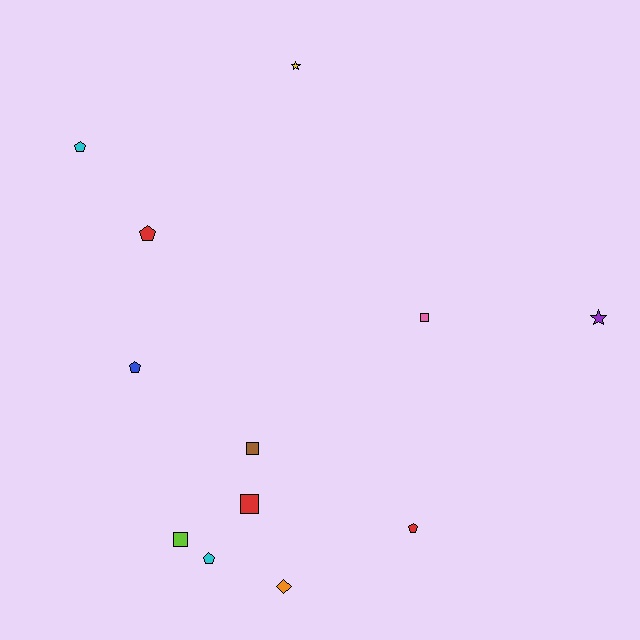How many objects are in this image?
There are 12 objects.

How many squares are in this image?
There are 4 squares.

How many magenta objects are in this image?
There are no magenta objects.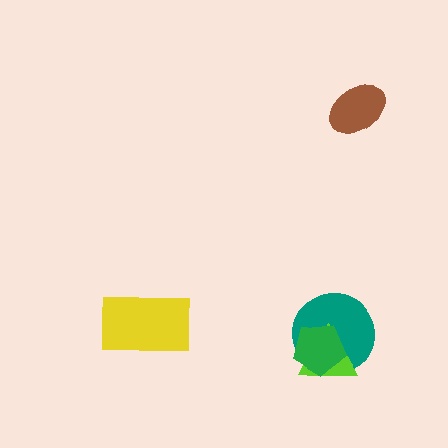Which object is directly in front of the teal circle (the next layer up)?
The lime triangle is directly in front of the teal circle.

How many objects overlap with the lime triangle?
2 objects overlap with the lime triangle.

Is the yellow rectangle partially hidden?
No, no other shape covers it.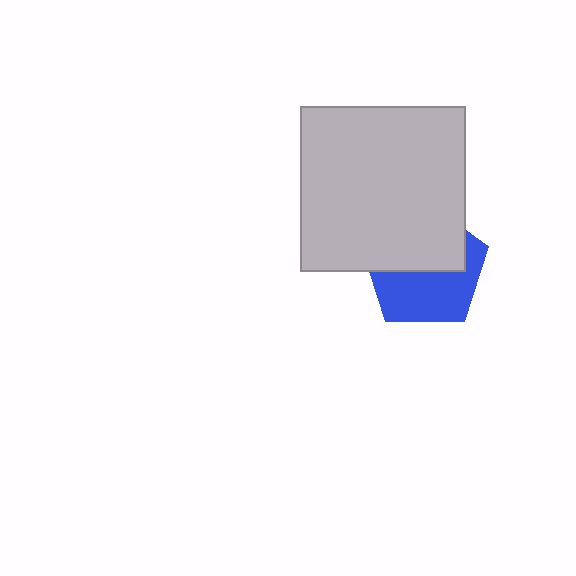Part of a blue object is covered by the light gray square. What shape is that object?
It is a pentagon.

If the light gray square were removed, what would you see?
You would see the complete blue pentagon.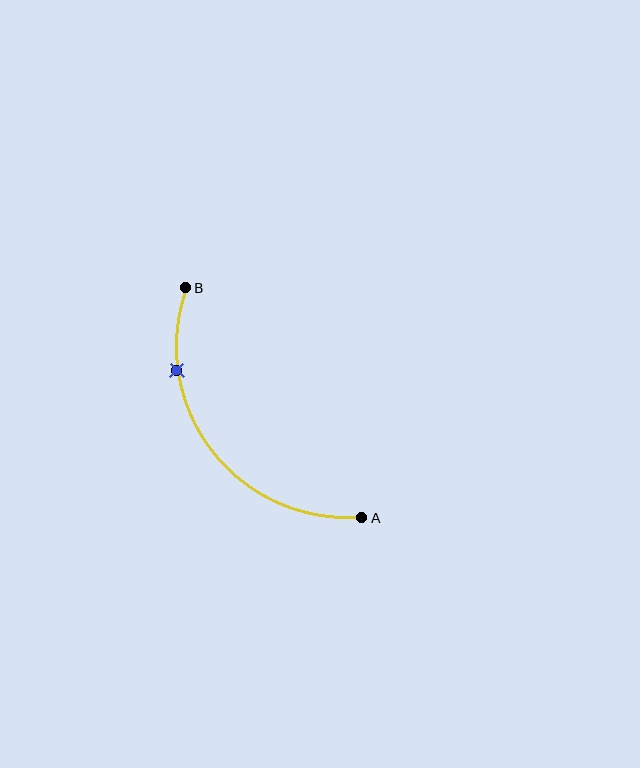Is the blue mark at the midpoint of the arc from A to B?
No. The blue mark lies on the arc but is closer to endpoint B. The arc midpoint would be at the point on the curve equidistant along the arc from both A and B.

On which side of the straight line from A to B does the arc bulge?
The arc bulges below and to the left of the straight line connecting A and B.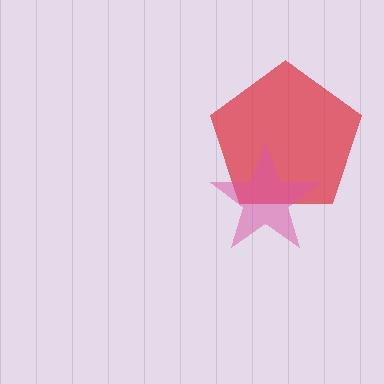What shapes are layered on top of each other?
The layered shapes are: a red pentagon, a pink star.